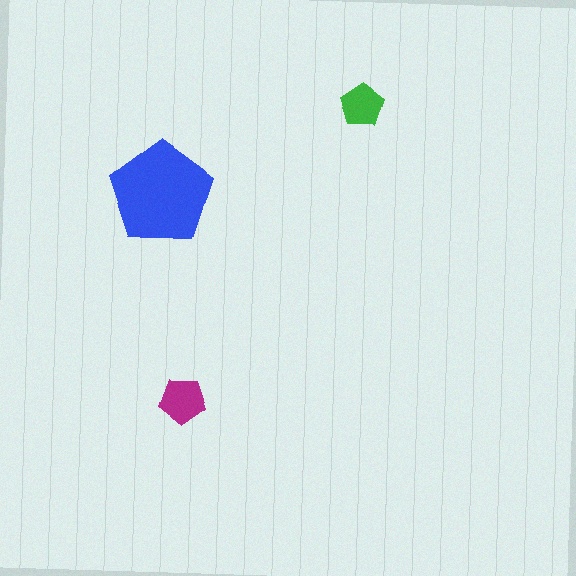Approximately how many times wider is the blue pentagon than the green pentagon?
About 2.5 times wider.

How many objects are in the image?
There are 3 objects in the image.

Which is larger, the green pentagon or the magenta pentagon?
The magenta one.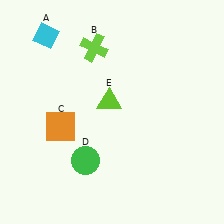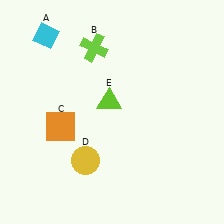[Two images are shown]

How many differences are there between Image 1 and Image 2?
There is 1 difference between the two images.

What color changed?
The circle (D) changed from green in Image 1 to yellow in Image 2.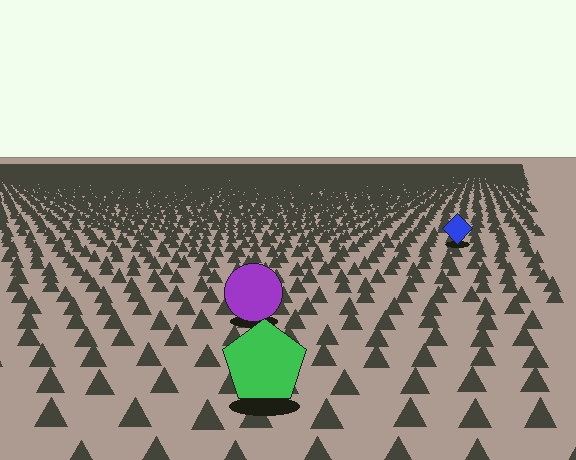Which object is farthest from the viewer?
The blue diamond is farthest from the viewer. It appears smaller and the ground texture around it is denser.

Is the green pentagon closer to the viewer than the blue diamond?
Yes. The green pentagon is closer — you can tell from the texture gradient: the ground texture is coarser near it.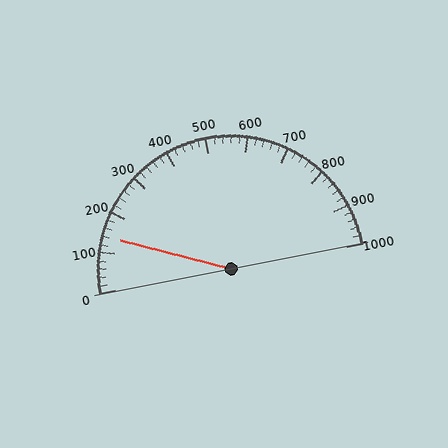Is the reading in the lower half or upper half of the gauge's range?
The reading is in the lower half of the range (0 to 1000).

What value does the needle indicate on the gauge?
The needle indicates approximately 140.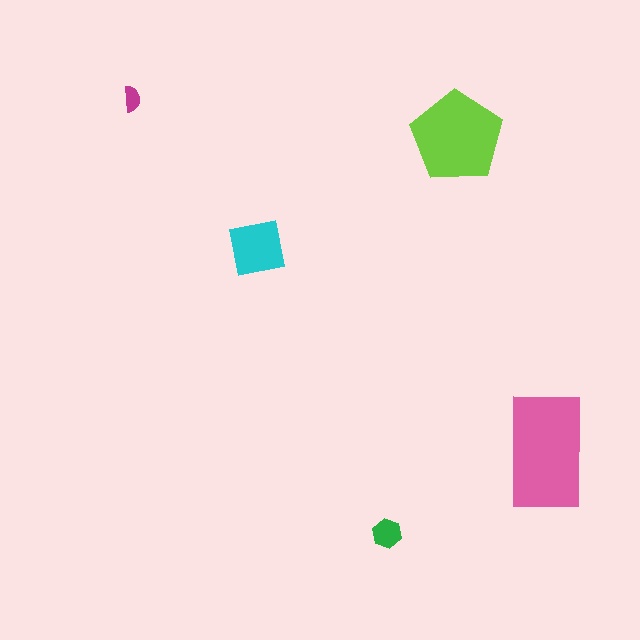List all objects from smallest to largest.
The magenta semicircle, the green hexagon, the cyan square, the lime pentagon, the pink rectangle.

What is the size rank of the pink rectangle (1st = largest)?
1st.